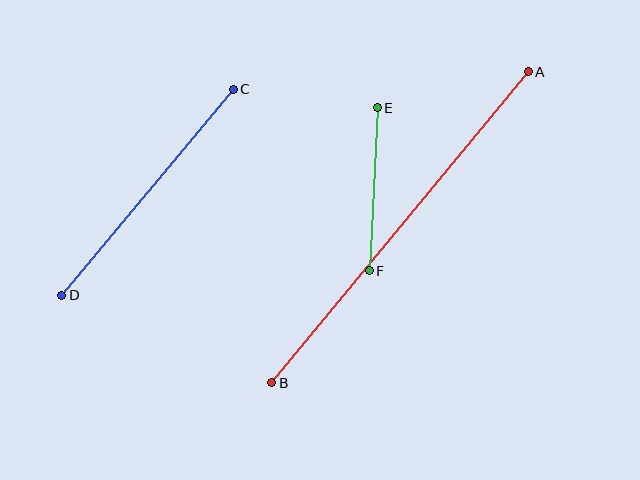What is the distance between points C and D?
The distance is approximately 268 pixels.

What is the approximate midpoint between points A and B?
The midpoint is at approximately (400, 227) pixels.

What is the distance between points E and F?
The distance is approximately 163 pixels.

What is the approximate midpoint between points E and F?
The midpoint is at approximately (373, 189) pixels.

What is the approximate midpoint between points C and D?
The midpoint is at approximately (147, 192) pixels.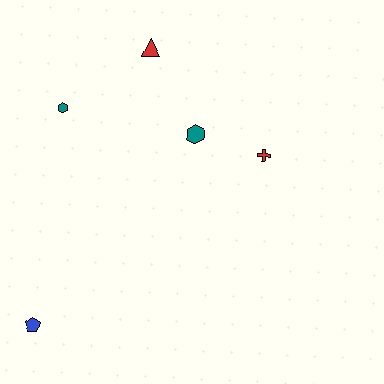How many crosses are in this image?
There is 1 cross.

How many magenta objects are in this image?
There are no magenta objects.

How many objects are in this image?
There are 5 objects.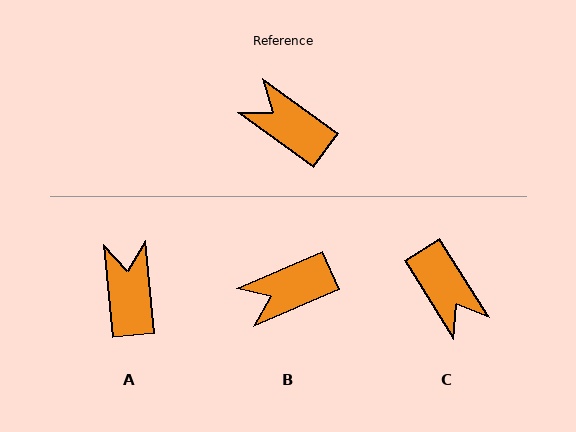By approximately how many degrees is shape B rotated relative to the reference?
Approximately 59 degrees counter-clockwise.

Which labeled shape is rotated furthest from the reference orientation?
C, about 158 degrees away.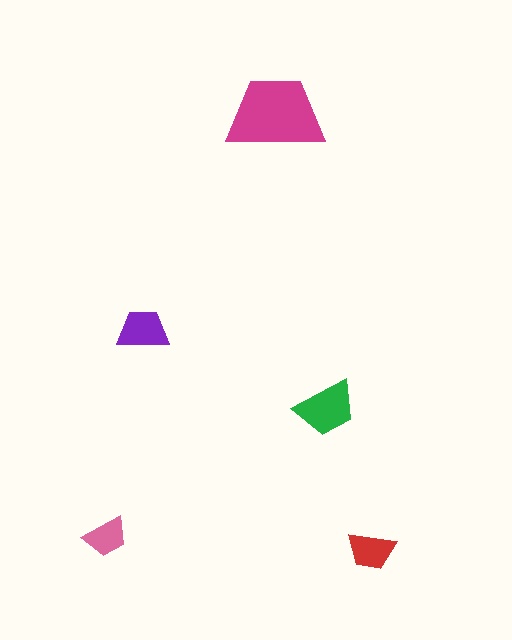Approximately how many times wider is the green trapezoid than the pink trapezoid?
About 1.5 times wider.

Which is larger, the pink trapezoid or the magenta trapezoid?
The magenta one.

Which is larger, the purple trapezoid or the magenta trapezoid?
The magenta one.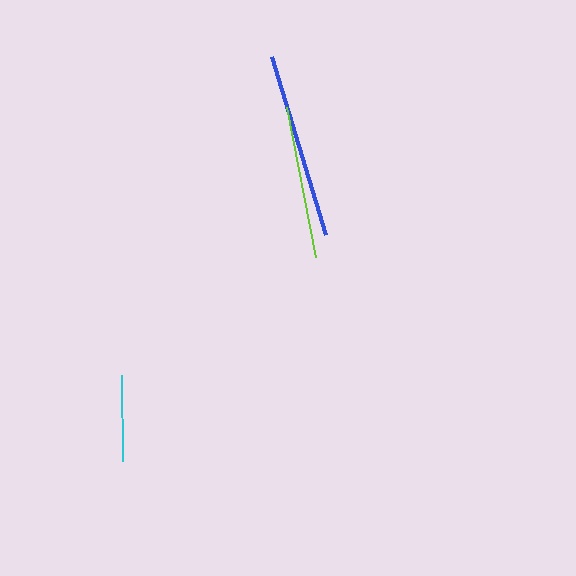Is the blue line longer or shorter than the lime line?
The blue line is longer than the lime line.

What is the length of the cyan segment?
The cyan segment is approximately 86 pixels long.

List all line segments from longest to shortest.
From longest to shortest: blue, lime, cyan.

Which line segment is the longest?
The blue line is the longest at approximately 186 pixels.